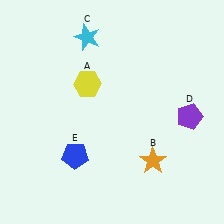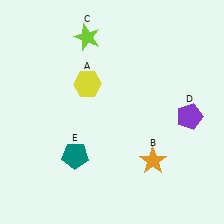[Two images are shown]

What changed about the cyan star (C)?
In Image 1, C is cyan. In Image 2, it changed to lime.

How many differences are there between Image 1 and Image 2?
There are 2 differences between the two images.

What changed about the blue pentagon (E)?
In Image 1, E is blue. In Image 2, it changed to teal.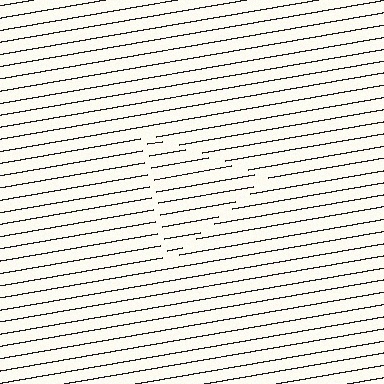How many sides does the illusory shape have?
3 sides — the line-ends trace a triangle.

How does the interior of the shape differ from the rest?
The interior of the shape contains the same grating, shifted by half a period — the contour is defined by the phase discontinuity where line-ends from the inner and outer gratings abut.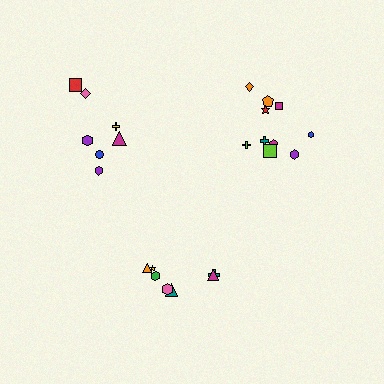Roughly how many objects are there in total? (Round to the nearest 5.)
Roughly 25 objects in total.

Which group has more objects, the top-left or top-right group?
The top-right group.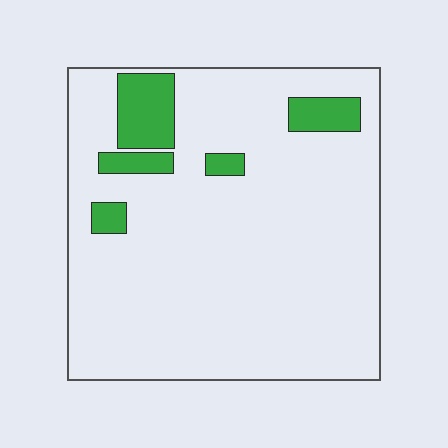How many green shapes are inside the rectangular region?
5.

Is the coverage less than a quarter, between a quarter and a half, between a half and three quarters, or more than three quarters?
Less than a quarter.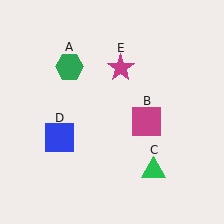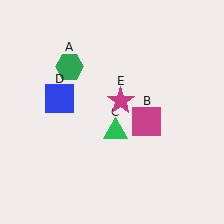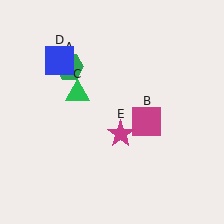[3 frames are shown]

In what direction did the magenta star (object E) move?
The magenta star (object E) moved down.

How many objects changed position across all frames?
3 objects changed position: green triangle (object C), blue square (object D), magenta star (object E).